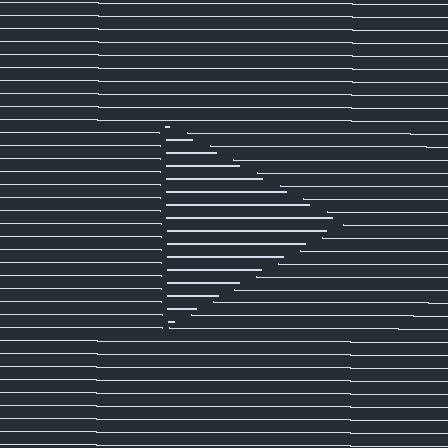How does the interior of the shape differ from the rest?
The interior of the shape contains the same grating, shifted by half a period — the contour is defined by the phase discontinuity where line-ends from the inner and outer gratings abut.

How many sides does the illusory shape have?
3 sides — the line-ends trace a triangle.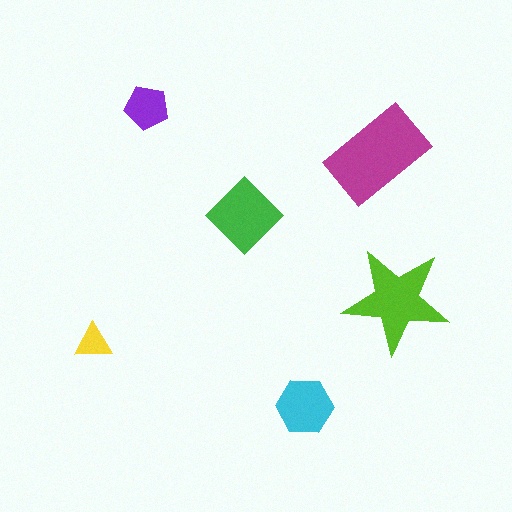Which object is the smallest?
The yellow triangle.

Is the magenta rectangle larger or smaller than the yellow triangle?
Larger.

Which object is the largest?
The magenta rectangle.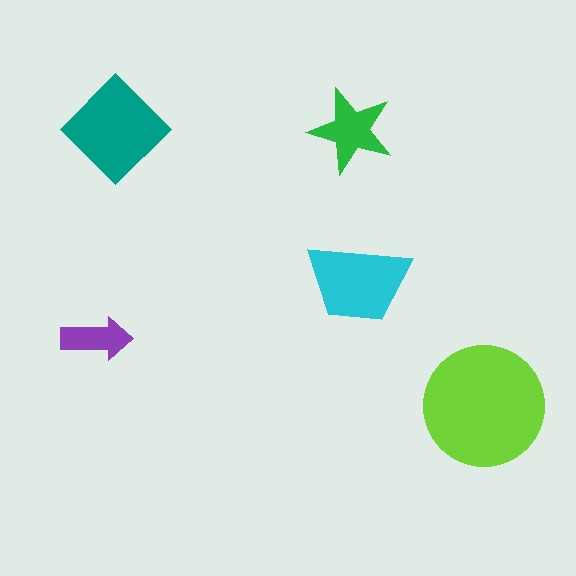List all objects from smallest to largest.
The purple arrow, the green star, the cyan trapezoid, the teal diamond, the lime circle.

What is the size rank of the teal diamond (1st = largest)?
2nd.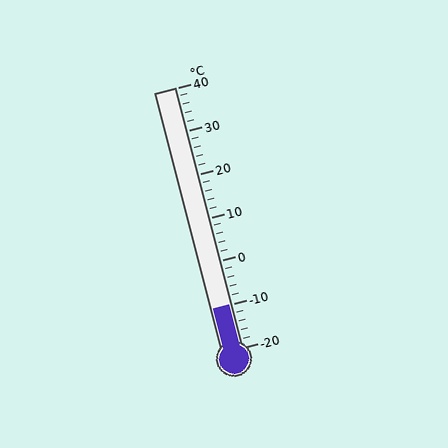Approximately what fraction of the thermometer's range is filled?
The thermometer is filled to approximately 15% of its range.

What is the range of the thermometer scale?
The thermometer scale ranges from -20°C to 40°C.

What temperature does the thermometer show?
The thermometer shows approximately -10°C.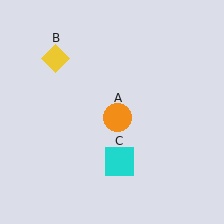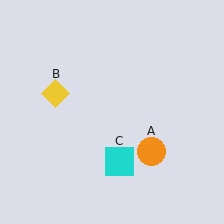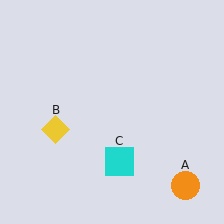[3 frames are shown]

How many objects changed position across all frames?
2 objects changed position: orange circle (object A), yellow diamond (object B).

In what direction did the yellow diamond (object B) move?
The yellow diamond (object B) moved down.